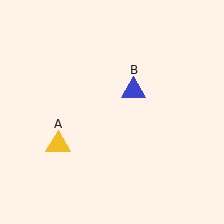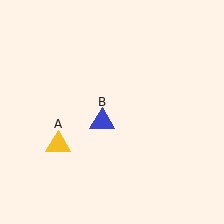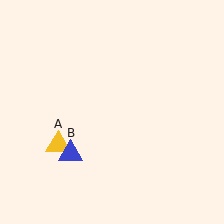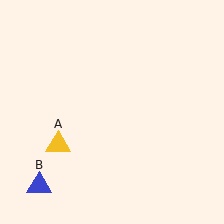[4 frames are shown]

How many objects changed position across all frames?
1 object changed position: blue triangle (object B).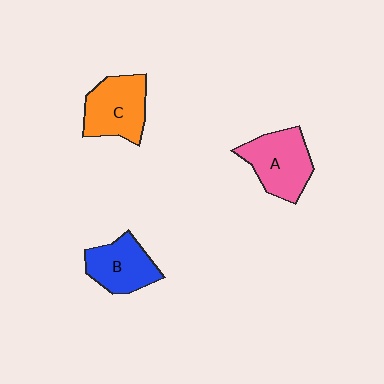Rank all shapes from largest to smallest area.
From largest to smallest: A (pink), C (orange), B (blue).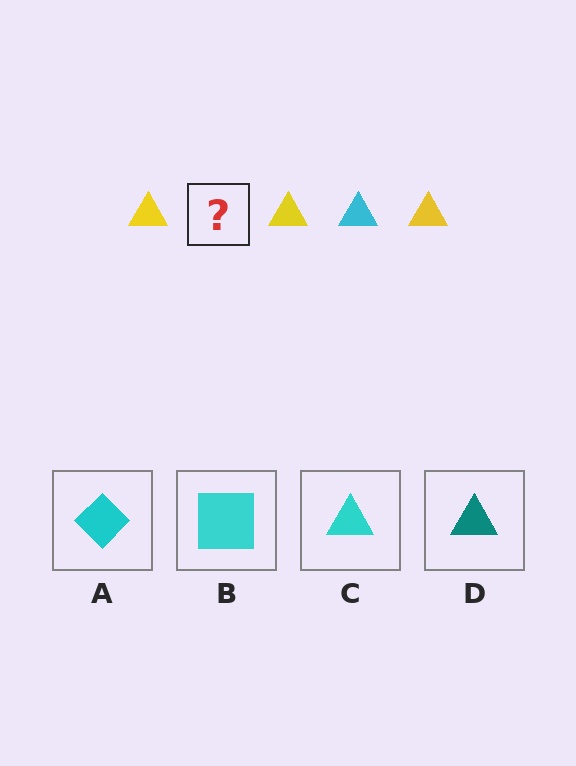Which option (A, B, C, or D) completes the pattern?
C.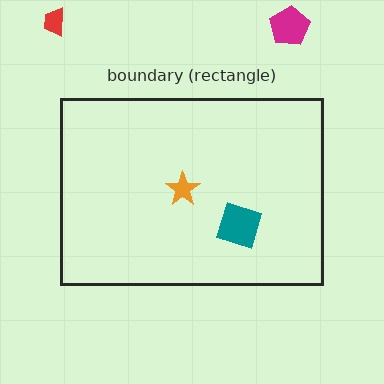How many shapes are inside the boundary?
2 inside, 2 outside.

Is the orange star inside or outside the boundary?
Inside.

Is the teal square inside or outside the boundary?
Inside.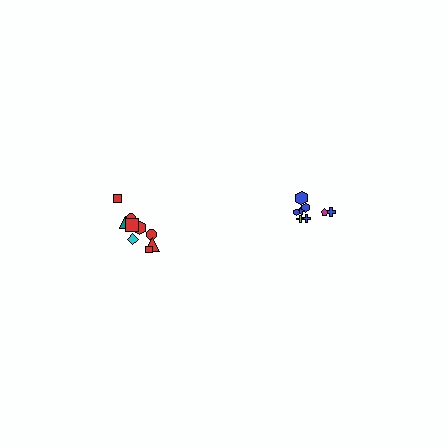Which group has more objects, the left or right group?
The left group.